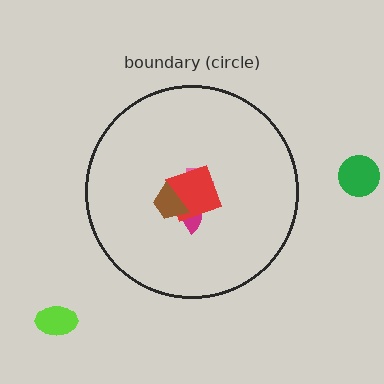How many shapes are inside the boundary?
4 inside, 2 outside.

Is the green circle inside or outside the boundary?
Outside.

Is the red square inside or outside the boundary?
Inside.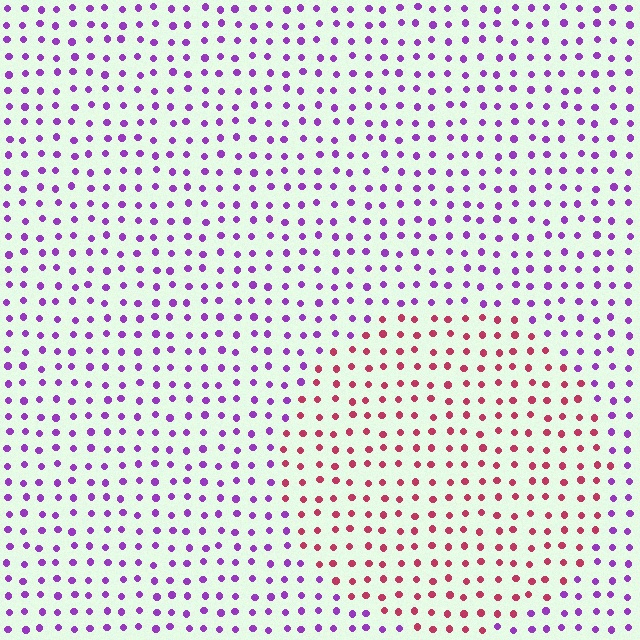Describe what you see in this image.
The image is filled with small purple elements in a uniform arrangement. A circle-shaped region is visible where the elements are tinted to a slightly different hue, forming a subtle color boundary.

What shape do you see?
I see a circle.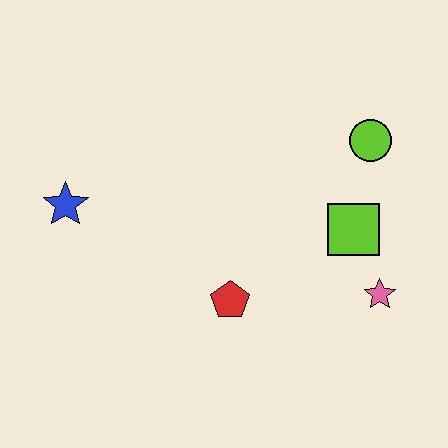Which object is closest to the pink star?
The lime square is closest to the pink star.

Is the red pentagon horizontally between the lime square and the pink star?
No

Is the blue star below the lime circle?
Yes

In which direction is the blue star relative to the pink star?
The blue star is to the left of the pink star.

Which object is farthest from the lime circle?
The blue star is farthest from the lime circle.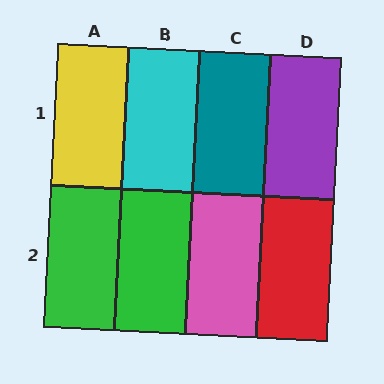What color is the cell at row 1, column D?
Purple.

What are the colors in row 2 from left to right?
Green, green, pink, red.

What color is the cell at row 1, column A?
Yellow.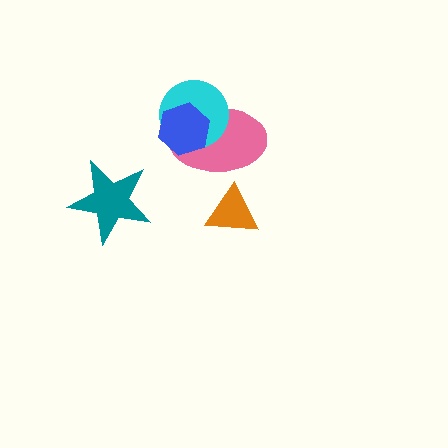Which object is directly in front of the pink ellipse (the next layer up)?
The cyan circle is directly in front of the pink ellipse.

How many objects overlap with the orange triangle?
0 objects overlap with the orange triangle.